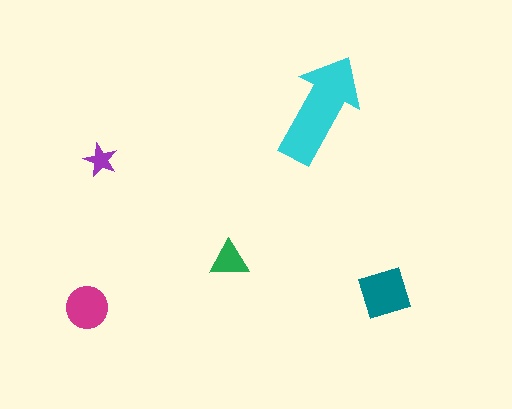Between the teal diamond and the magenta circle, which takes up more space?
The teal diamond.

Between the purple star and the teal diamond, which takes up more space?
The teal diamond.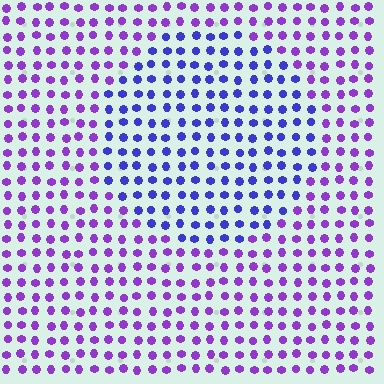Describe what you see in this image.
The image is filled with small purple elements in a uniform arrangement. A circle-shaped region is visible where the elements are tinted to a slightly different hue, forming a subtle color boundary.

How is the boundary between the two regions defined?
The boundary is defined purely by a slight shift in hue (about 35 degrees). Spacing, size, and orientation are identical on both sides.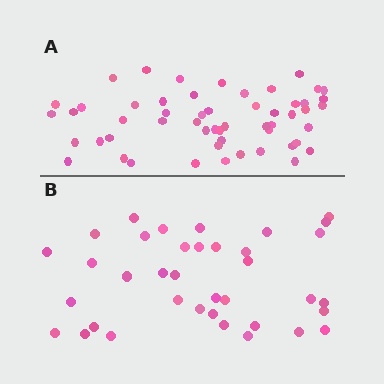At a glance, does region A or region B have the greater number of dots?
Region A (the top region) has more dots.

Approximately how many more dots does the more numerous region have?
Region A has approximately 15 more dots than region B.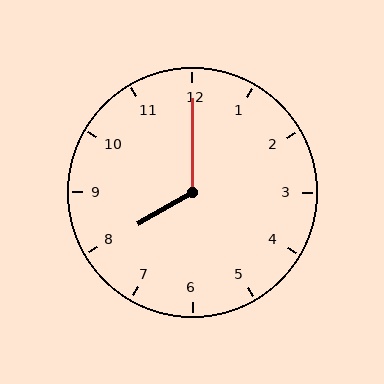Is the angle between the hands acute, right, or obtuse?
It is obtuse.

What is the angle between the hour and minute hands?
Approximately 120 degrees.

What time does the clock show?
8:00.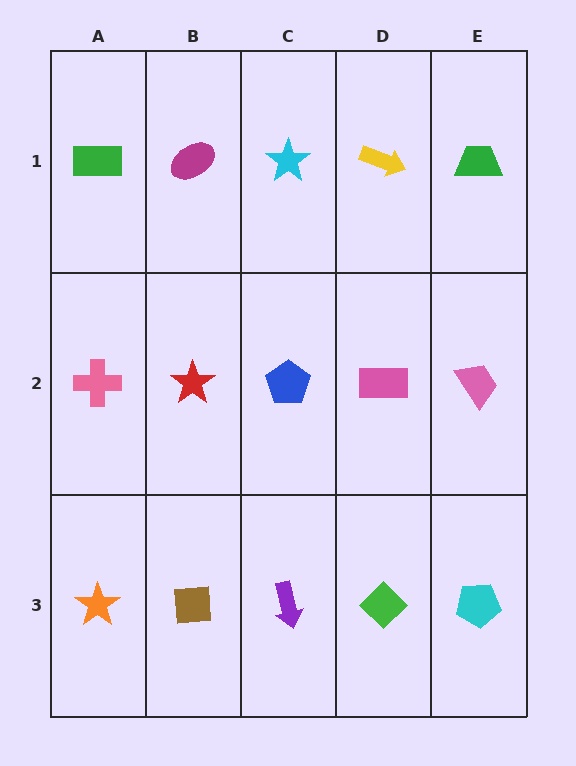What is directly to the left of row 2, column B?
A pink cross.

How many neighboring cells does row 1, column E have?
2.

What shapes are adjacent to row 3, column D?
A pink rectangle (row 2, column D), a purple arrow (row 3, column C), a cyan pentagon (row 3, column E).